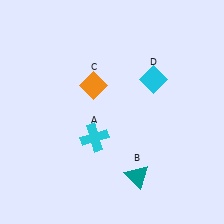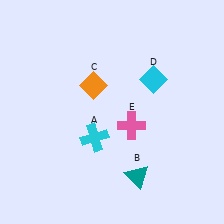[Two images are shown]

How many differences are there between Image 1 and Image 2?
There is 1 difference between the two images.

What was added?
A pink cross (E) was added in Image 2.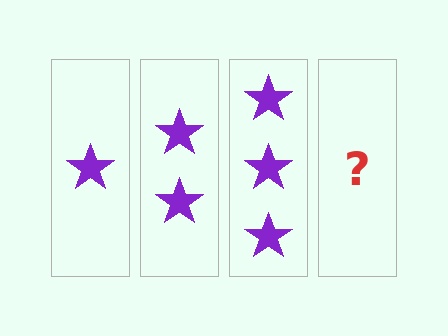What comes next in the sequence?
The next element should be 4 stars.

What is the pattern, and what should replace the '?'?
The pattern is that each step adds one more star. The '?' should be 4 stars.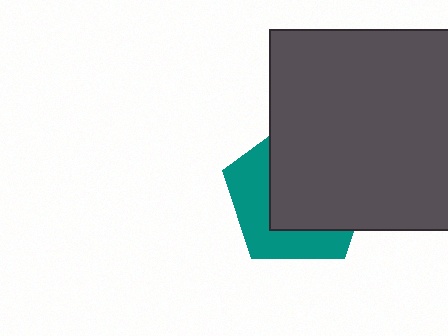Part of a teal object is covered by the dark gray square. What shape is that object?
It is a pentagon.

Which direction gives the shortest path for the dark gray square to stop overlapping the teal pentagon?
Moving toward the upper-right gives the shortest separation.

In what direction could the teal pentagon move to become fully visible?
The teal pentagon could move toward the lower-left. That would shift it out from behind the dark gray square entirely.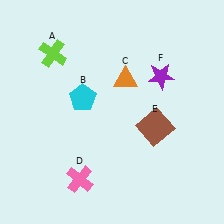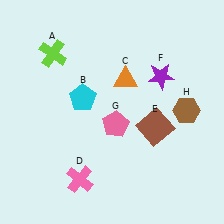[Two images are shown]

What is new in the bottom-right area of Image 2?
A pink pentagon (G) was added in the bottom-right area of Image 2.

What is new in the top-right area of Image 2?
A brown hexagon (H) was added in the top-right area of Image 2.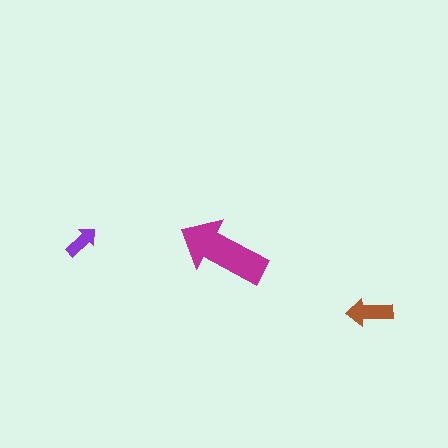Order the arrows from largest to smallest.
the magenta one, the brown one, the purple one.